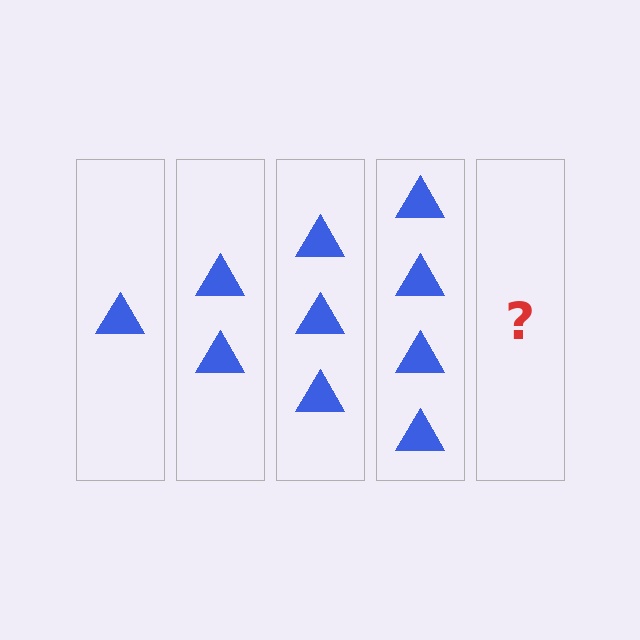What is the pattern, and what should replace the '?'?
The pattern is that each step adds one more triangle. The '?' should be 5 triangles.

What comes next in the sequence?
The next element should be 5 triangles.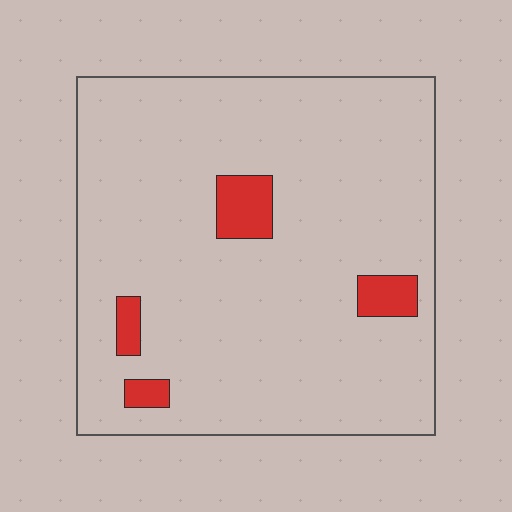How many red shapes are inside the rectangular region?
4.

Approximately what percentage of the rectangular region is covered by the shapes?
Approximately 5%.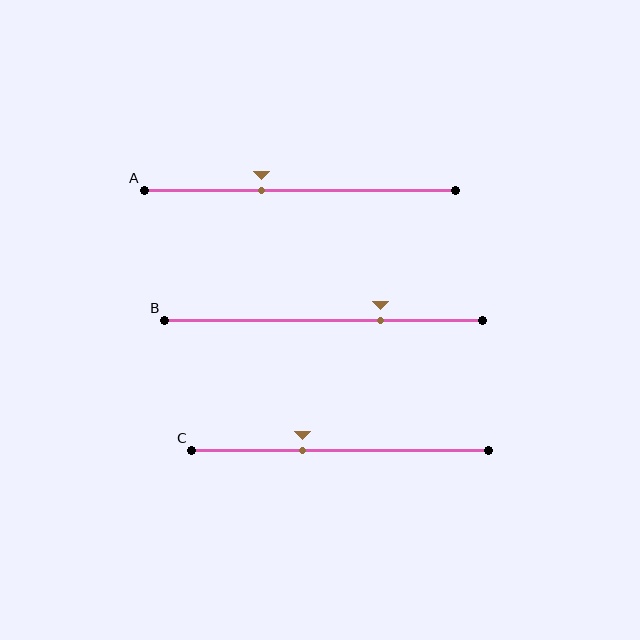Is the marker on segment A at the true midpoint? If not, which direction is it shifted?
No, the marker on segment A is shifted to the left by about 12% of the segment length.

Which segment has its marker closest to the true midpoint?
Segment A has its marker closest to the true midpoint.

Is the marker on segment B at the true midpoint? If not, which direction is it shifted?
No, the marker on segment B is shifted to the right by about 18% of the segment length.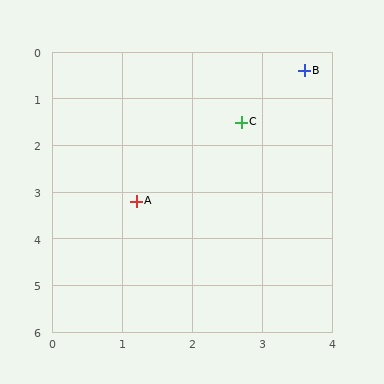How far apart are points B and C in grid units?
Points B and C are about 1.4 grid units apart.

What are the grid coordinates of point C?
Point C is at approximately (2.7, 1.5).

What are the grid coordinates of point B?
Point B is at approximately (3.6, 0.4).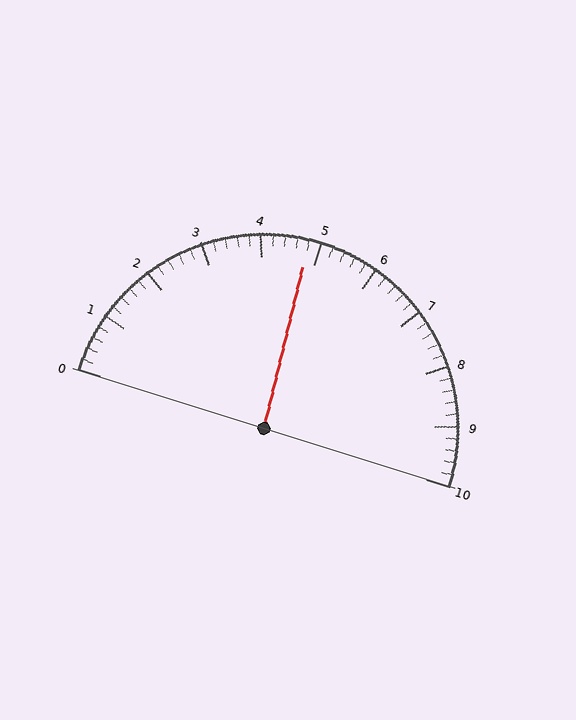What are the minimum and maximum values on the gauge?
The gauge ranges from 0 to 10.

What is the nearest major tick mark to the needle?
The nearest major tick mark is 5.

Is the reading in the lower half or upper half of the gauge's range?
The reading is in the lower half of the range (0 to 10).